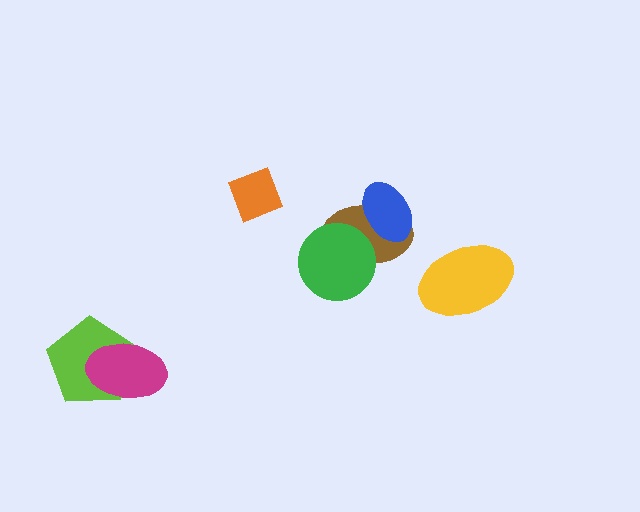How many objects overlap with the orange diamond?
0 objects overlap with the orange diamond.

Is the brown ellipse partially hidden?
Yes, it is partially covered by another shape.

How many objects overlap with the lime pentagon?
1 object overlaps with the lime pentagon.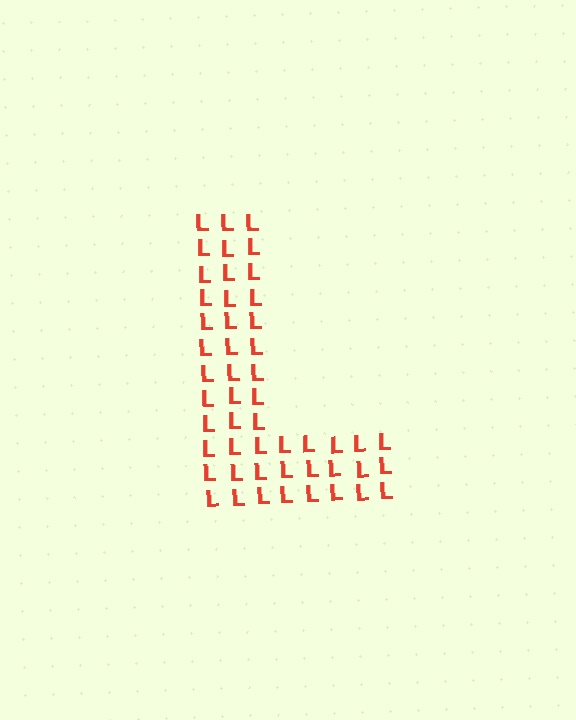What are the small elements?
The small elements are letter L's.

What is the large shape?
The large shape is the letter L.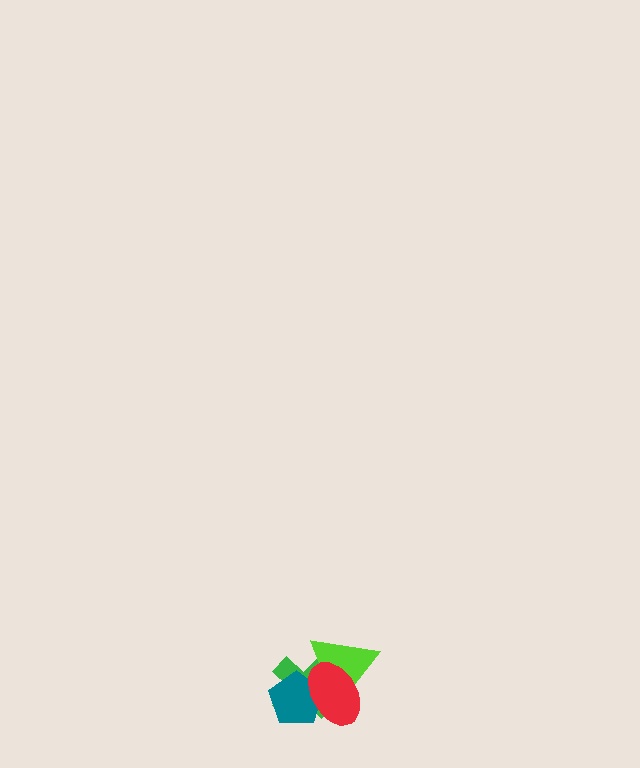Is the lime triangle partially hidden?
Yes, it is partially covered by another shape.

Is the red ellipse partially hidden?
No, no other shape covers it.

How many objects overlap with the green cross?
3 objects overlap with the green cross.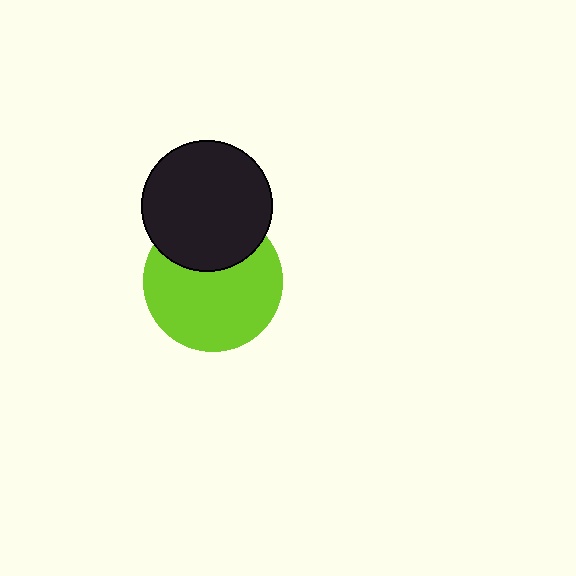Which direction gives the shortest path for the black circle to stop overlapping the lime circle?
Moving up gives the shortest separation.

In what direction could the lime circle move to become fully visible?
The lime circle could move down. That would shift it out from behind the black circle entirely.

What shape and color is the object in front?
The object in front is a black circle.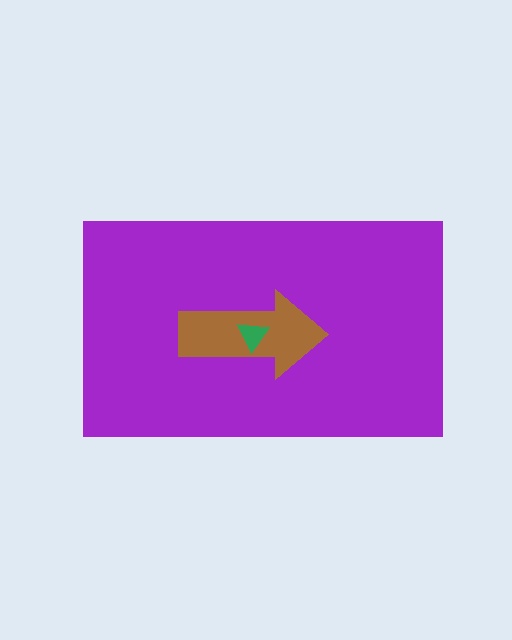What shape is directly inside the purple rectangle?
The brown arrow.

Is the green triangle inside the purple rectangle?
Yes.